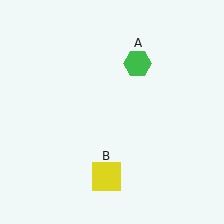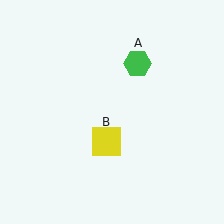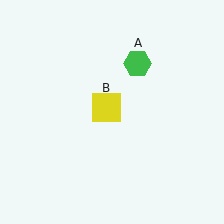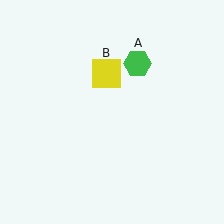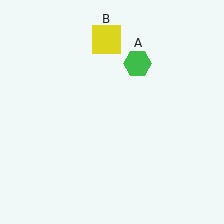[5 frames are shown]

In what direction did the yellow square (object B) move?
The yellow square (object B) moved up.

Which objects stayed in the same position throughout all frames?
Green hexagon (object A) remained stationary.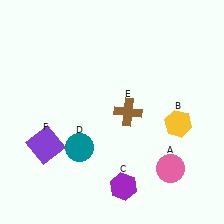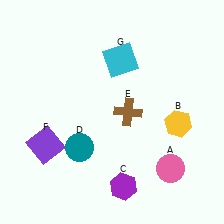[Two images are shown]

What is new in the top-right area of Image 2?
A cyan square (G) was added in the top-right area of Image 2.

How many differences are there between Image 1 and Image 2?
There is 1 difference between the two images.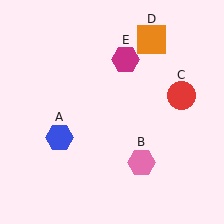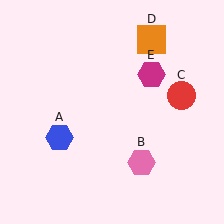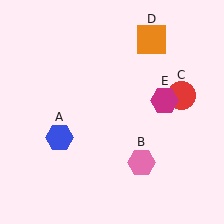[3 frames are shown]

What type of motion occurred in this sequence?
The magenta hexagon (object E) rotated clockwise around the center of the scene.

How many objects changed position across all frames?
1 object changed position: magenta hexagon (object E).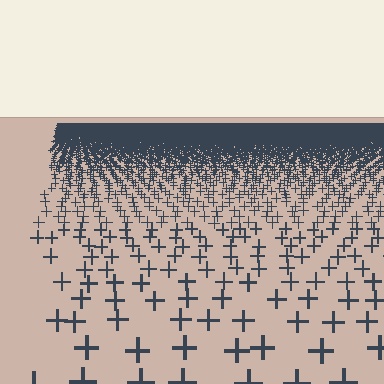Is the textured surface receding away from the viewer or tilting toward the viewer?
The surface is receding away from the viewer. Texture elements get smaller and denser toward the top.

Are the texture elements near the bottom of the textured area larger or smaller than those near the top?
Larger. Near the bottom, elements are closer to the viewer and appear at a bigger on-screen size.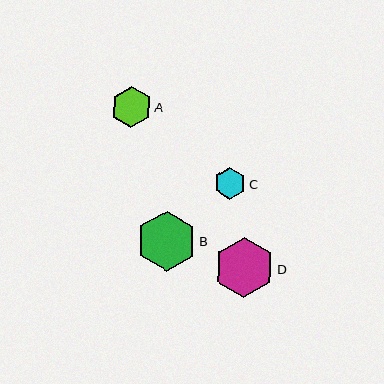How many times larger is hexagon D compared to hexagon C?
Hexagon D is approximately 1.9 times the size of hexagon C.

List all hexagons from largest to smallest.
From largest to smallest: D, B, A, C.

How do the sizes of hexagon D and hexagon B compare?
Hexagon D and hexagon B are approximately the same size.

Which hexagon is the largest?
Hexagon D is the largest with a size of approximately 60 pixels.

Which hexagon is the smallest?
Hexagon C is the smallest with a size of approximately 31 pixels.